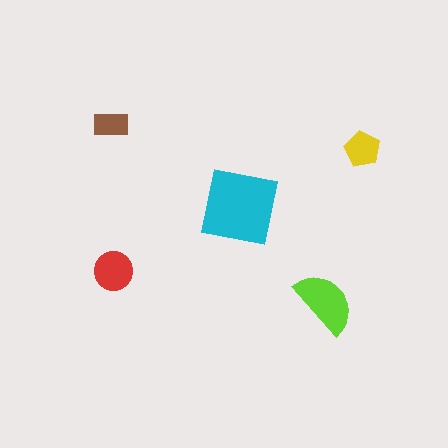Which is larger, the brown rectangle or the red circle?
The red circle.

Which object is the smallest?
The brown rectangle.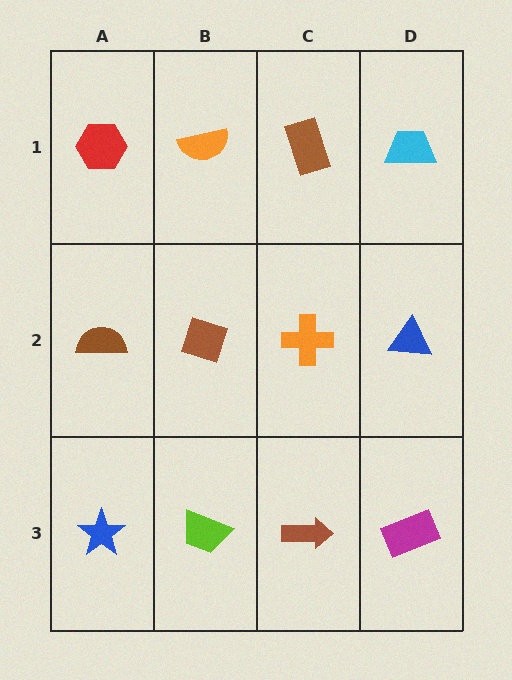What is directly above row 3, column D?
A blue triangle.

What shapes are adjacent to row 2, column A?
A red hexagon (row 1, column A), a blue star (row 3, column A), a brown diamond (row 2, column B).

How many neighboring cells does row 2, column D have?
3.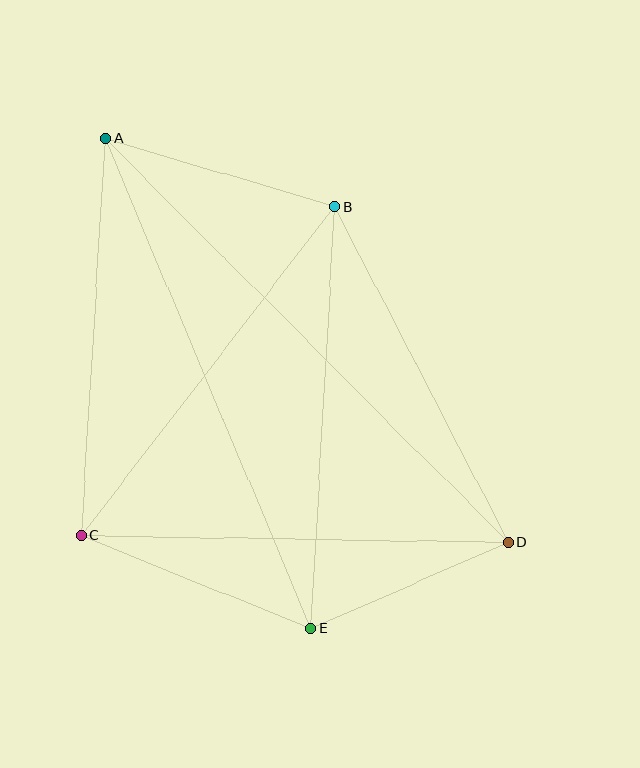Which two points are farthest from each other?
Points A and D are farthest from each other.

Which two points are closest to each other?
Points D and E are closest to each other.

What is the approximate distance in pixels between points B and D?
The distance between B and D is approximately 378 pixels.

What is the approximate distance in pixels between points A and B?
The distance between A and B is approximately 239 pixels.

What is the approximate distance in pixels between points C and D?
The distance between C and D is approximately 427 pixels.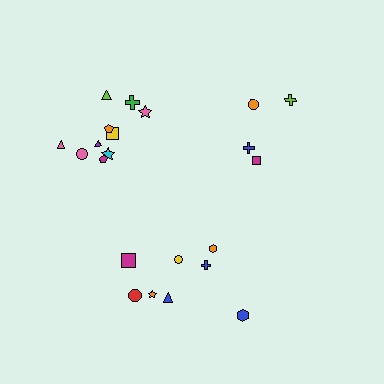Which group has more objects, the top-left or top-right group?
The top-left group.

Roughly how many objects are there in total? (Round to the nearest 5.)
Roughly 20 objects in total.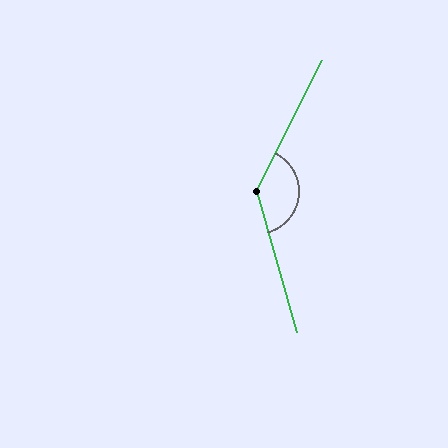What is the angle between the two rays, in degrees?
Approximately 138 degrees.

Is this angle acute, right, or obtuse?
It is obtuse.